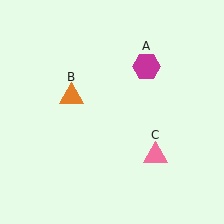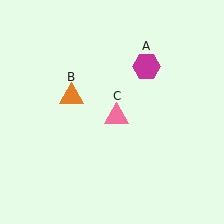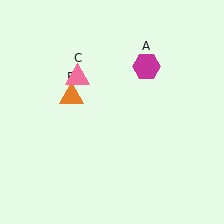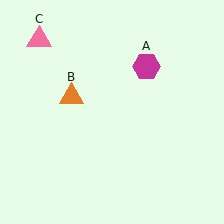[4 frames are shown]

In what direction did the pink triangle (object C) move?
The pink triangle (object C) moved up and to the left.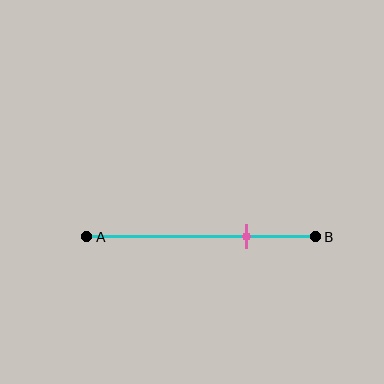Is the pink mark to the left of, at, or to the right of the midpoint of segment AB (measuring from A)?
The pink mark is to the right of the midpoint of segment AB.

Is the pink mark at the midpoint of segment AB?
No, the mark is at about 70% from A, not at the 50% midpoint.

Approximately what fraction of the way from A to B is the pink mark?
The pink mark is approximately 70% of the way from A to B.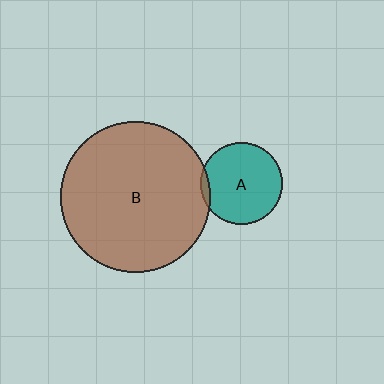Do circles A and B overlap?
Yes.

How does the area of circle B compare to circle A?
Approximately 3.4 times.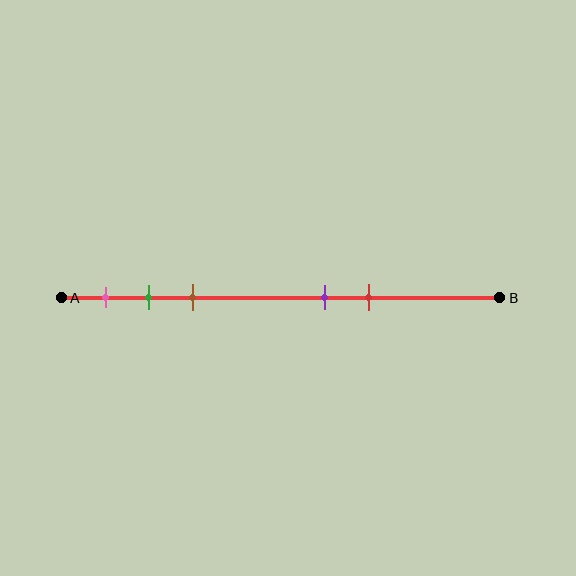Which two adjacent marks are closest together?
The green and brown marks are the closest adjacent pair.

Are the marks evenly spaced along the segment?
No, the marks are not evenly spaced.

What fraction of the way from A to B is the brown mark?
The brown mark is approximately 30% (0.3) of the way from A to B.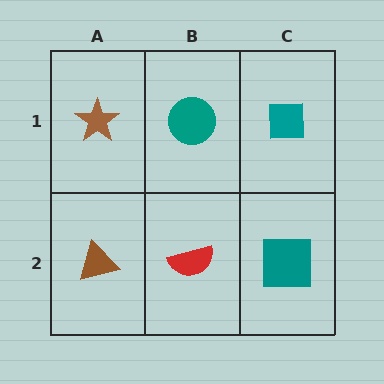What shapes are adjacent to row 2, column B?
A teal circle (row 1, column B), a brown triangle (row 2, column A), a teal square (row 2, column C).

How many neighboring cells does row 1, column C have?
2.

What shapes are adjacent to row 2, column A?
A brown star (row 1, column A), a red semicircle (row 2, column B).